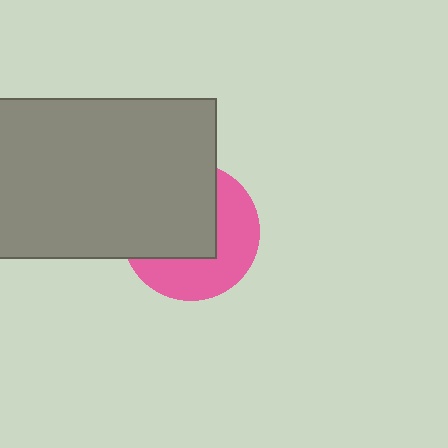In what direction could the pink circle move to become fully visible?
The pink circle could move toward the lower-right. That would shift it out from behind the gray rectangle entirely.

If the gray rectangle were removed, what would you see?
You would see the complete pink circle.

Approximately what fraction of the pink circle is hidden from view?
Roughly 54% of the pink circle is hidden behind the gray rectangle.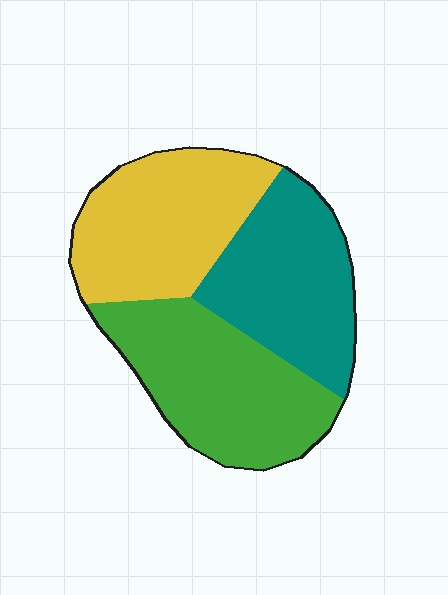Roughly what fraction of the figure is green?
Green covers roughly 35% of the figure.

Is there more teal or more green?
Green.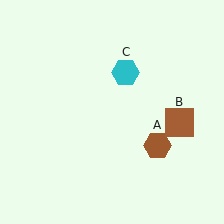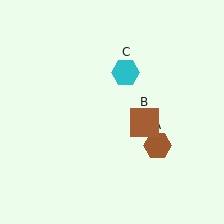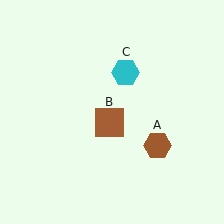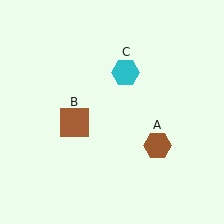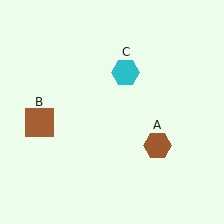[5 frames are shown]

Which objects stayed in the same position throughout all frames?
Brown hexagon (object A) and cyan hexagon (object C) remained stationary.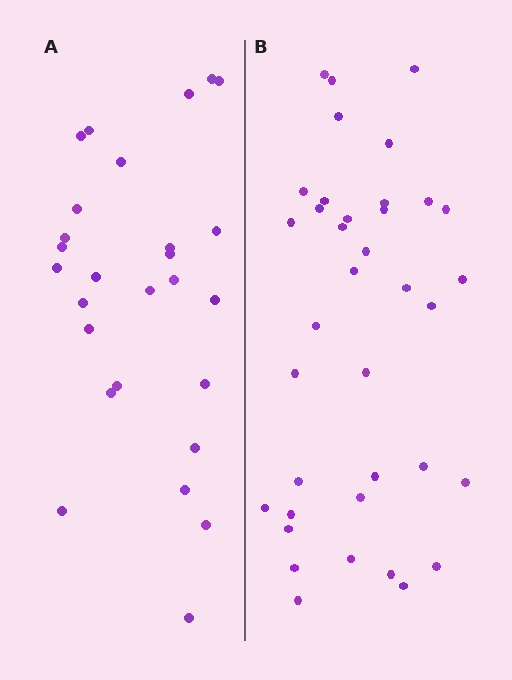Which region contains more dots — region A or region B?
Region B (the right region) has more dots.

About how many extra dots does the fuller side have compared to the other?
Region B has roughly 10 or so more dots than region A.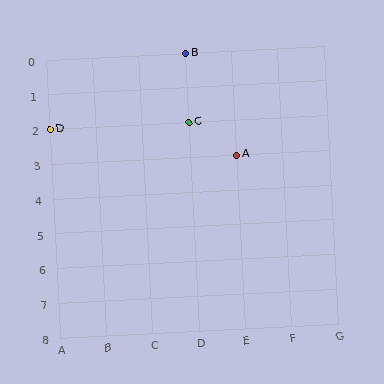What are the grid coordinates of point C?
Point C is at grid coordinates (D, 2).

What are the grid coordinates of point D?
Point D is at grid coordinates (A, 2).